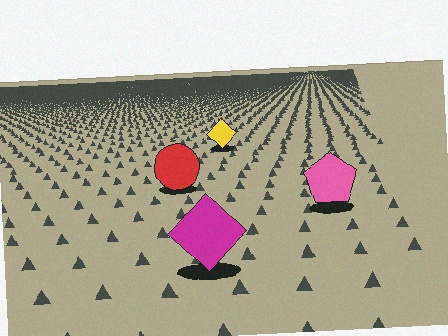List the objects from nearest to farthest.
From nearest to farthest: the magenta diamond, the pink pentagon, the red circle, the yellow diamond.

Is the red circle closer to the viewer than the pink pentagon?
No. The pink pentagon is closer — you can tell from the texture gradient: the ground texture is coarser near it.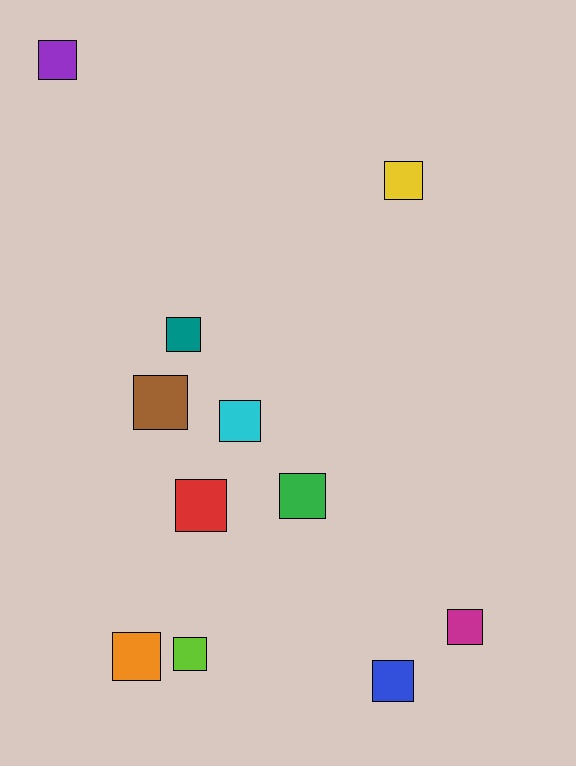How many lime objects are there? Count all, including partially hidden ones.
There is 1 lime object.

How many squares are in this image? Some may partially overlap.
There are 11 squares.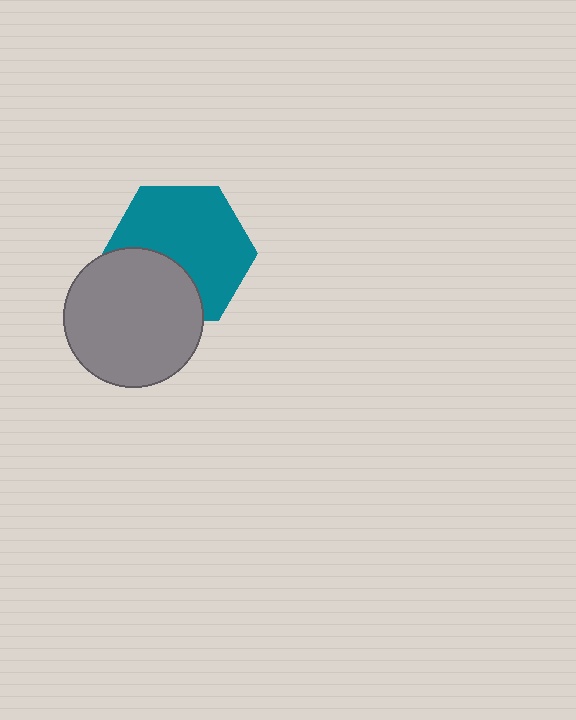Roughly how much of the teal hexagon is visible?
Most of it is visible (roughly 68%).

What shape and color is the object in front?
The object in front is a gray circle.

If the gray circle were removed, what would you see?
You would see the complete teal hexagon.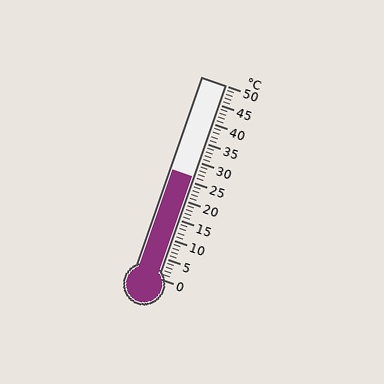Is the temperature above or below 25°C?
The temperature is above 25°C.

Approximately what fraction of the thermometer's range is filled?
The thermometer is filled to approximately 50% of its range.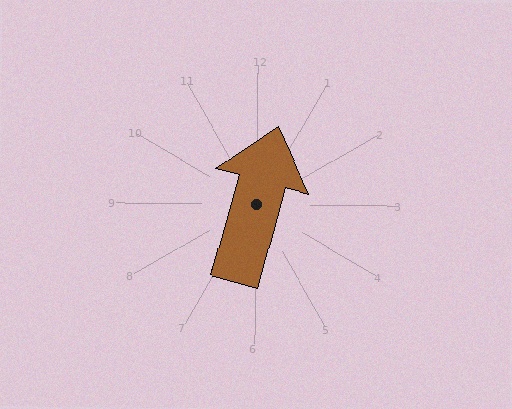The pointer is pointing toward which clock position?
Roughly 1 o'clock.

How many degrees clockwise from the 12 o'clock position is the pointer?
Approximately 15 degrees.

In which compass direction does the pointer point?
North.